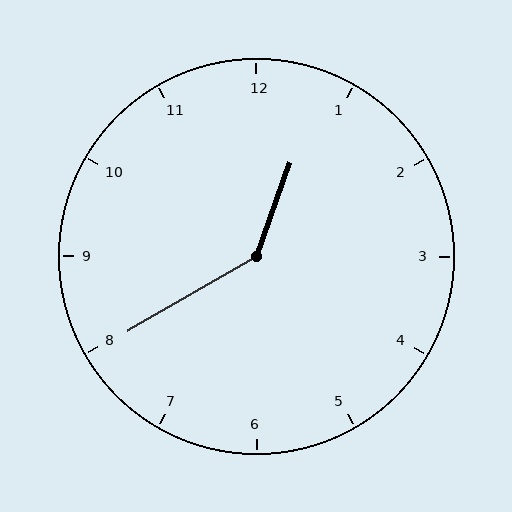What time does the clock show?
12:40.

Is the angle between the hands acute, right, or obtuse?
It is obtuse.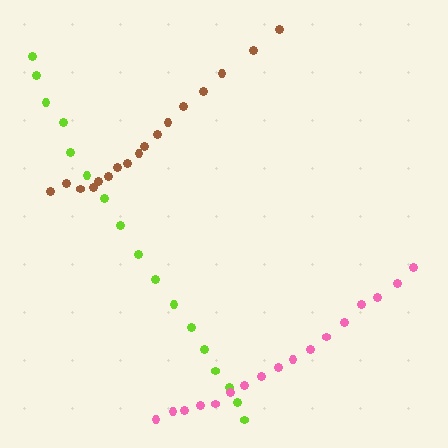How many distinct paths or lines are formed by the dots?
There are 3 distinct paths.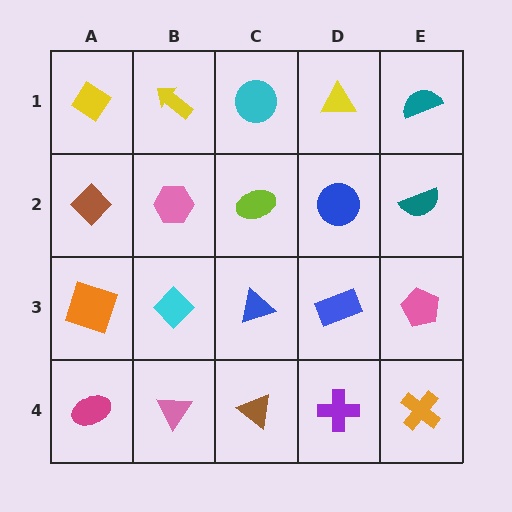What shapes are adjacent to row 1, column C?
A lime ellipse (row 2, column C), a yellow arrow (row 1, column B), a yellow triangle (row 1, column D).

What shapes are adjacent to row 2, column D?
A yellow triangle (row 1, column D), a blue rectangle (row 3, column D), a lime ellipse (row 2, column C), a teal semicircle (row 2, column E).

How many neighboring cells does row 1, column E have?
2.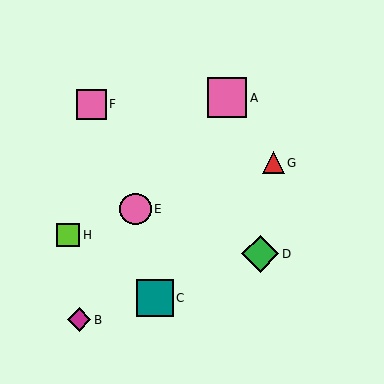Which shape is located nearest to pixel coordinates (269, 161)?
The red triangle (labeled G) at (273, 163) is nearest to that location.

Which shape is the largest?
The pink square (labeled A) is the largest.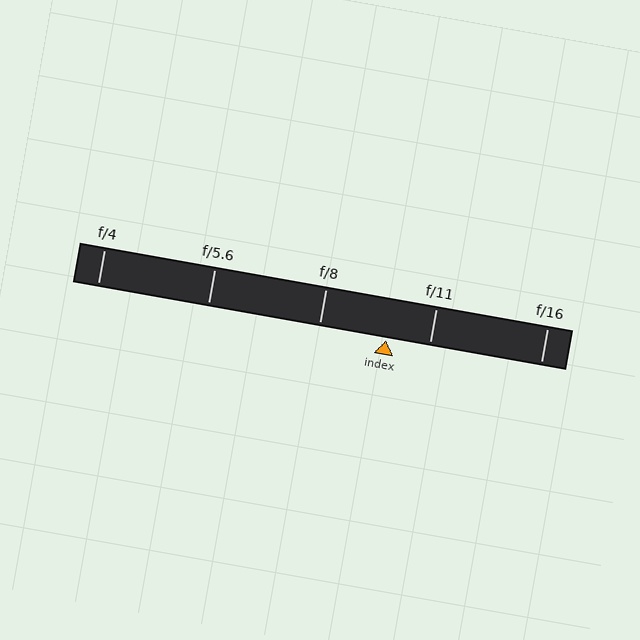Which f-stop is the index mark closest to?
The index mark is closest to f/11.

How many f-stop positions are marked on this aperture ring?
There are 5 f-stop positions marked.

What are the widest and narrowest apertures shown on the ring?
The widest aperture shown is f/4 and the narrowest is f/16.